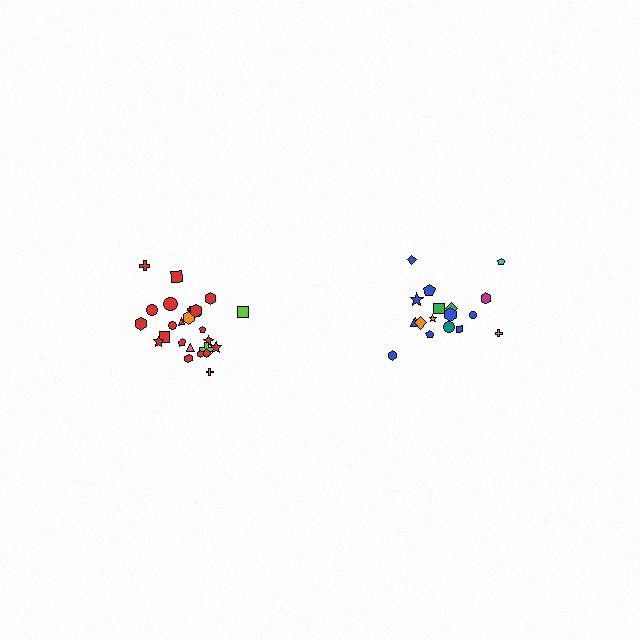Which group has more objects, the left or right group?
The left group.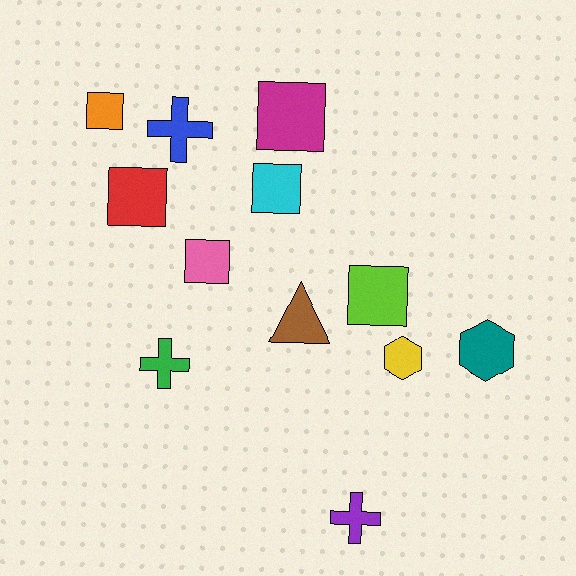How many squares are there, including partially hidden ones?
There are 6 squares.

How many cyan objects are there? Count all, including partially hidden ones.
There is 1 cyan object.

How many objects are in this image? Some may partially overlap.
There are 12 objects.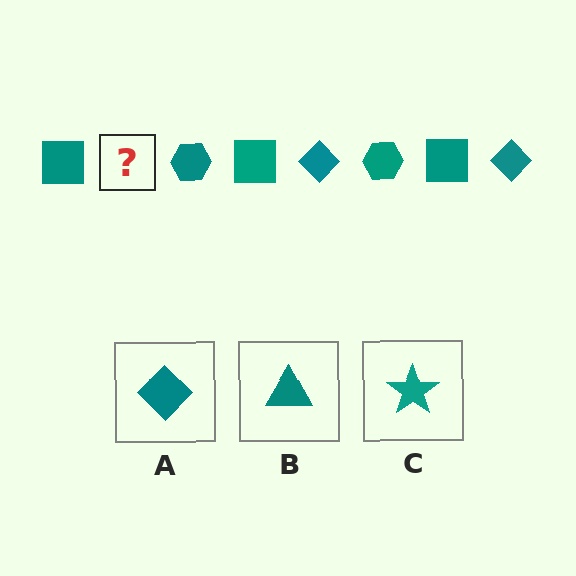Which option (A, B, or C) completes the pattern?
A.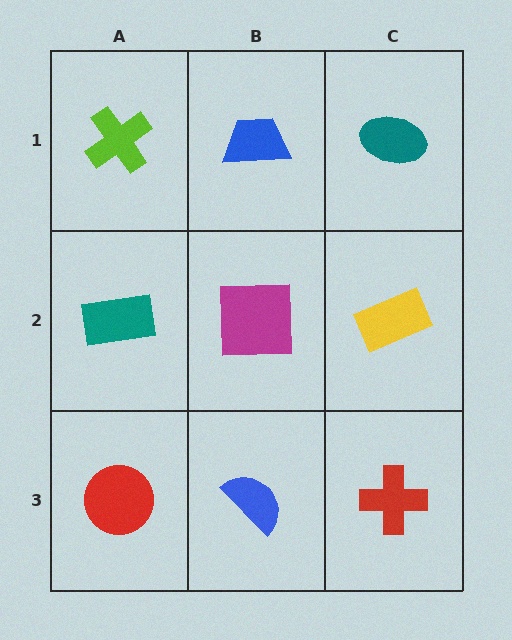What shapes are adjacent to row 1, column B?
A magenta square (row 2, column B), a lime cross (row 1, column A), a teal ellipse (row 1, column C).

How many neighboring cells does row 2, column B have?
4.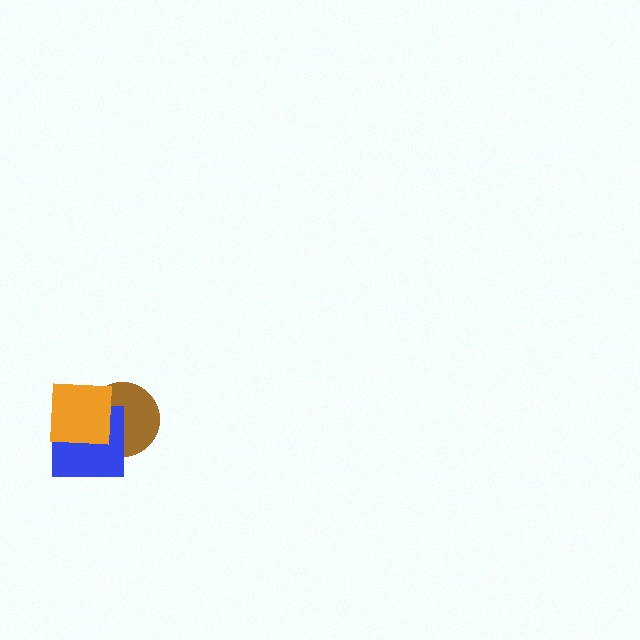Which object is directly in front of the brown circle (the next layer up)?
The blue square is directly in front of the brown circle.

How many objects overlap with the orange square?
2 objects overlap with the orange square.